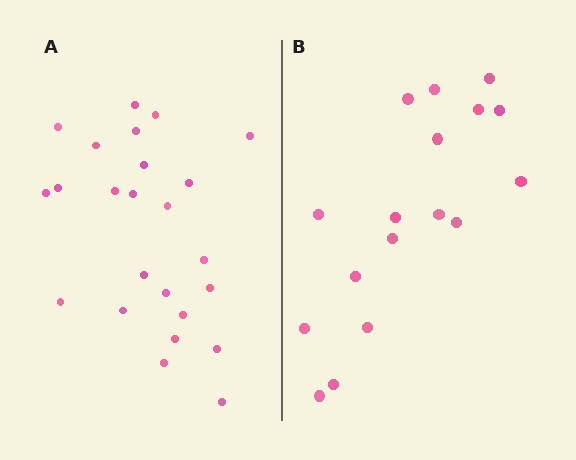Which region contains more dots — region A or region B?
Region A (the left region) has more dots.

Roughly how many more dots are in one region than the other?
Region A has roughly 8 or so more dots than region B.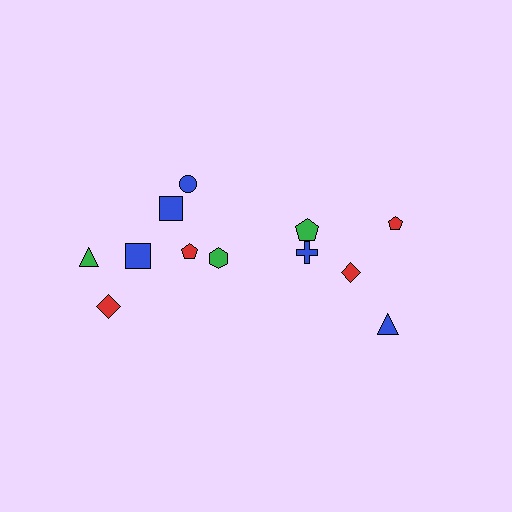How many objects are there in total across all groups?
There are 12 objects.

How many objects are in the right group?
There are 5 objects.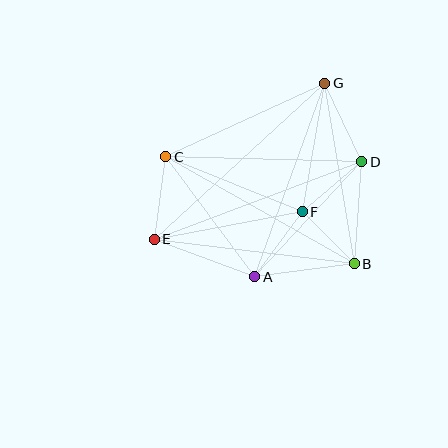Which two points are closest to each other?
Points B and F are closest to each other.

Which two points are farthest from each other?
Points E and G are farthest from each other.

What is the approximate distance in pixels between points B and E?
The distance between B and E is approximately 201 pixels.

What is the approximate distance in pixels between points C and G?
The distance between C and G is approximately 175 pixels.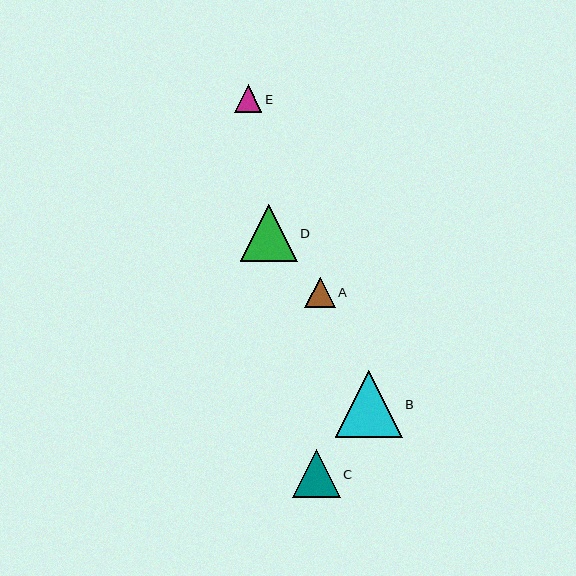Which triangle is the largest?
Triangle B is the largest with a size of approximately 67 pixels.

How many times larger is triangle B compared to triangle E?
Triangle B is approximately 2.4 times the size of triangle E.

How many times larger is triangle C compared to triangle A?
Triangle C is approximately 1.6 times the size of triangle A.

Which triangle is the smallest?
Triangle E is the smallest with a size of approximately 28 pixels.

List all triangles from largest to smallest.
From largest to smallest: B, D, C, A, E.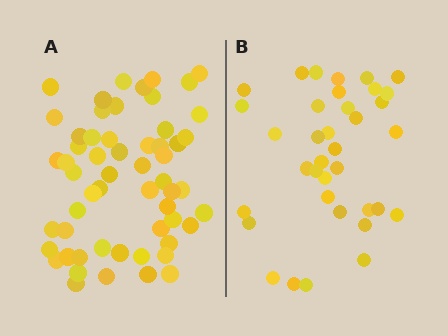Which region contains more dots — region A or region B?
Region A (the left region) has more dots.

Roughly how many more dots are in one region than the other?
Region A has approximately 20 more dots than region B.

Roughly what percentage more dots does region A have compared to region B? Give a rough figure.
About 60% more.